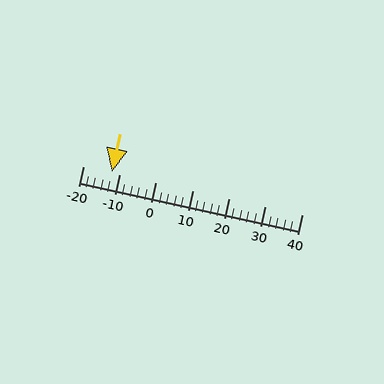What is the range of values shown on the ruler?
The ruler shows values from -20 to 40.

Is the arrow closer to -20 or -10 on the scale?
The arrow is closer to -10.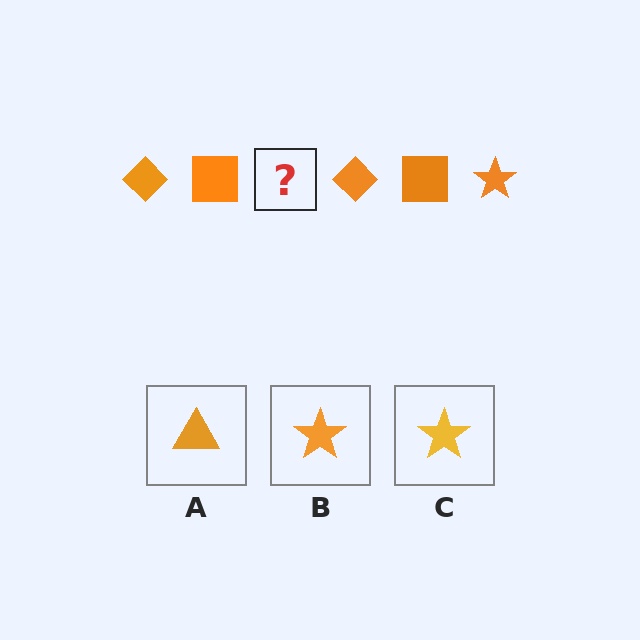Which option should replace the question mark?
Option B.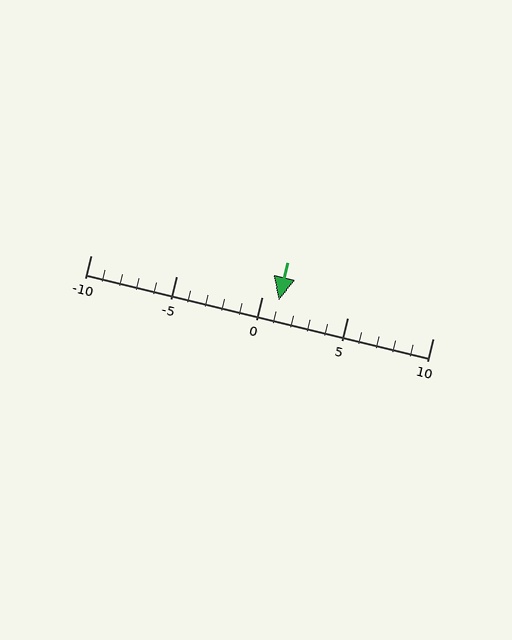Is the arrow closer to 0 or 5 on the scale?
The arrow is closer to 0.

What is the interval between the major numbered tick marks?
The major tick marks are spaced 5 units apart.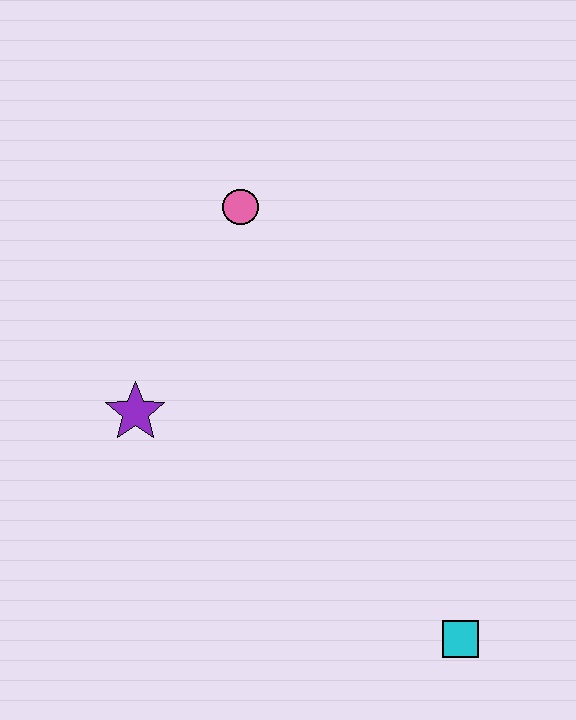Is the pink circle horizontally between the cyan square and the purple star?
Yes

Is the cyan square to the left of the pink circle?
No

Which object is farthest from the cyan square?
The pink circle is farthest from the cyan square.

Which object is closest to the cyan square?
The purple star is closest to the cyan square.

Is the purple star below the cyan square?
No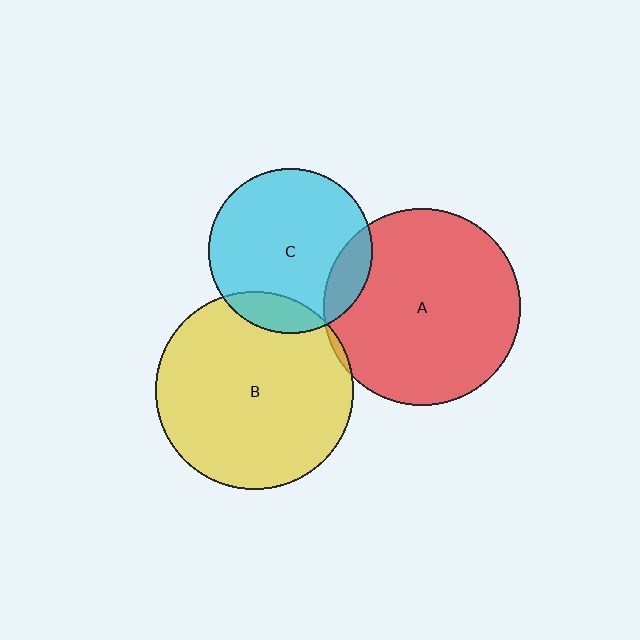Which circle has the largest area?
Circle B (yellow).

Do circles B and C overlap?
Yes.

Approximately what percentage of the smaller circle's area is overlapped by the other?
Approximately 15%.